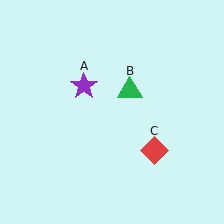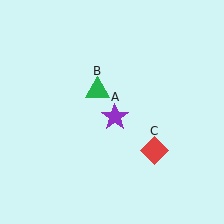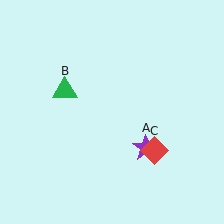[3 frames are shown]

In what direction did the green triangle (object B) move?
The green triangle (object B) moved left.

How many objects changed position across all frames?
2 objects changed position: purple star (object A), green triangle (object B).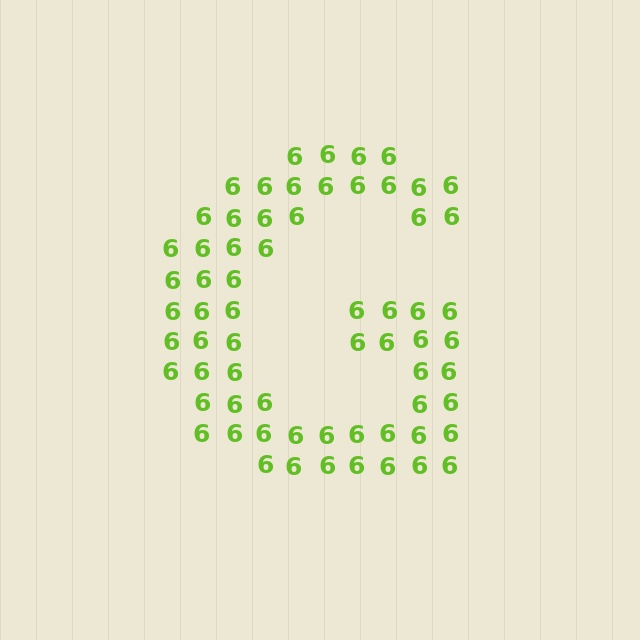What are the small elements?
The small elements are digit 6's.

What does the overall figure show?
The overall figure shows the letter G.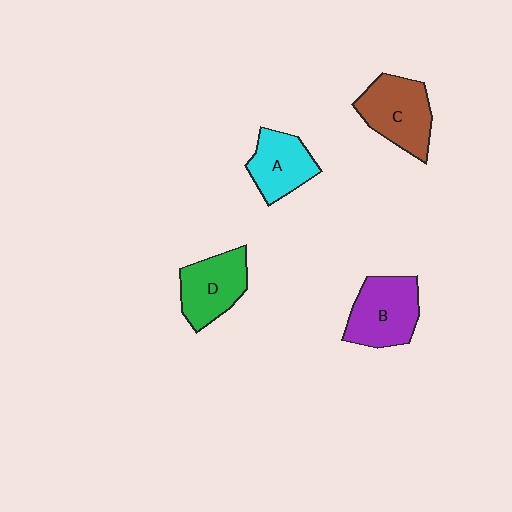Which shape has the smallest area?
Shape A (cyan).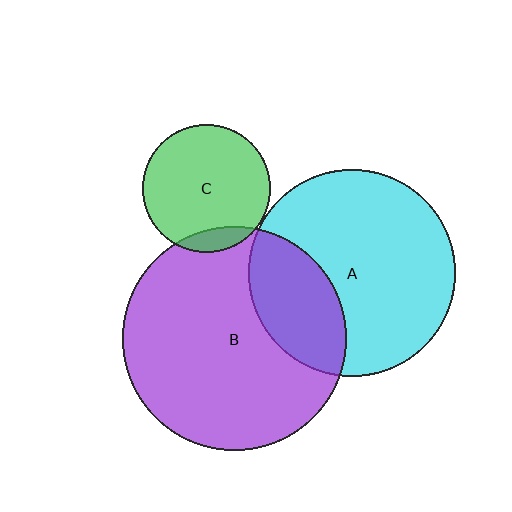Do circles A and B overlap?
Yes.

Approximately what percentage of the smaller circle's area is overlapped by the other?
Approximately 30%.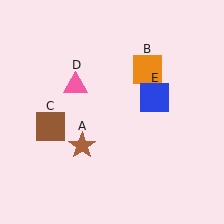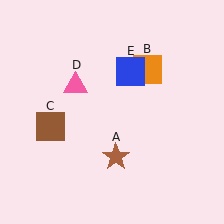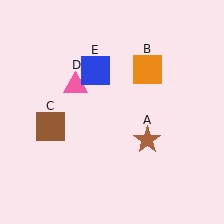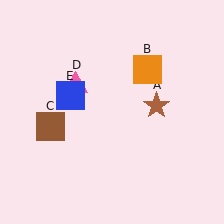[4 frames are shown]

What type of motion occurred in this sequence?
The brown star (object A), blue square (object E) rotated counterclockwise around the center of the scene.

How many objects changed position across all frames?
2 objects changed position: brown star (object A), blue square (object E).